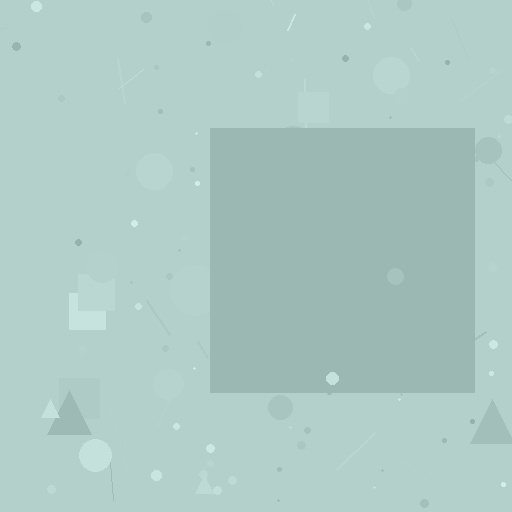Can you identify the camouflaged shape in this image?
The camouflaged shape is a square.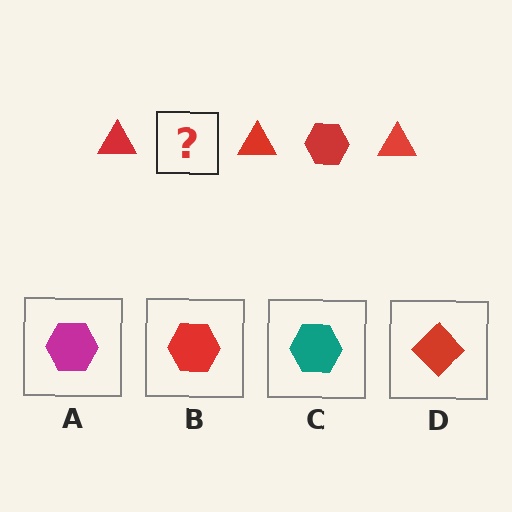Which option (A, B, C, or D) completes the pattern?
B.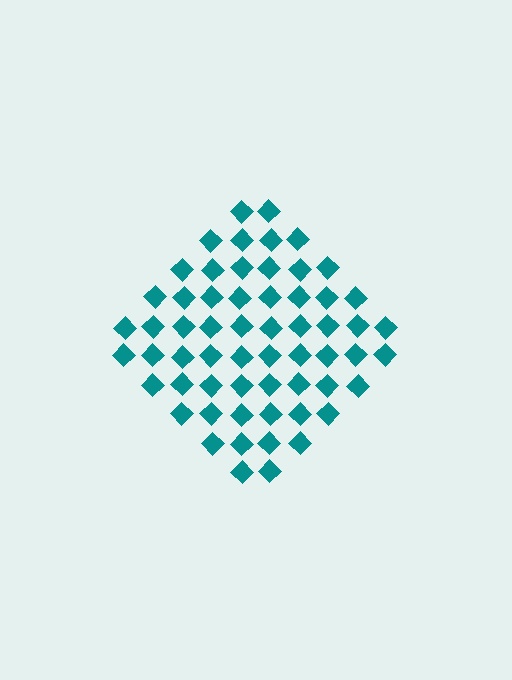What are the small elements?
The small elements are diamonds.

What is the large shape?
The large shape is a diamond.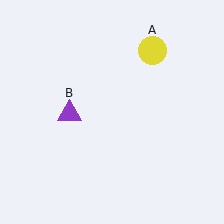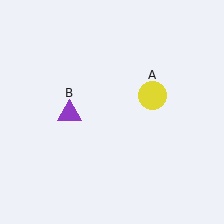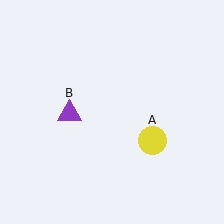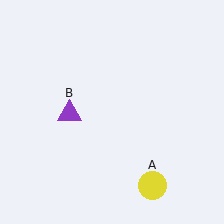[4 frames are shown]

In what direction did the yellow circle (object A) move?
The yellow circle (object A) moved down.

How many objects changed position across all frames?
1 object changed position: yellow circle (object A).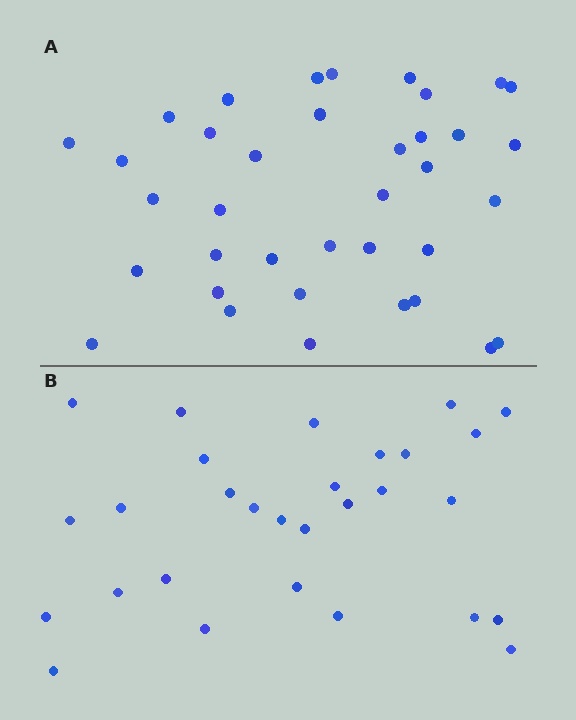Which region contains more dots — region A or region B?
Region A (the top region) has more dots.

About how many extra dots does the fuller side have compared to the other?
Region A has roughly 8 or so more dots than region B.